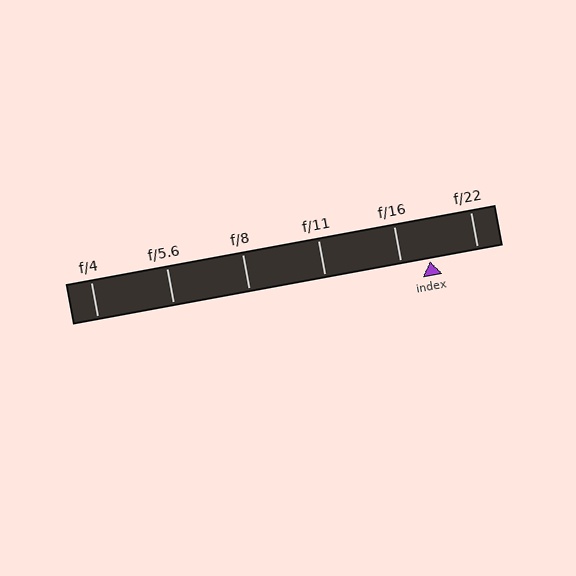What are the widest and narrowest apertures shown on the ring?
The widest aperture shown is f/4 and the narrowest is f/22.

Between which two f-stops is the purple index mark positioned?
The index mark is between f/16 and f/22.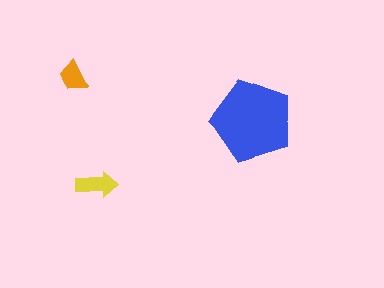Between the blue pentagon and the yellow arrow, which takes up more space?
The blue pentagon.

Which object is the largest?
The blue pentagon.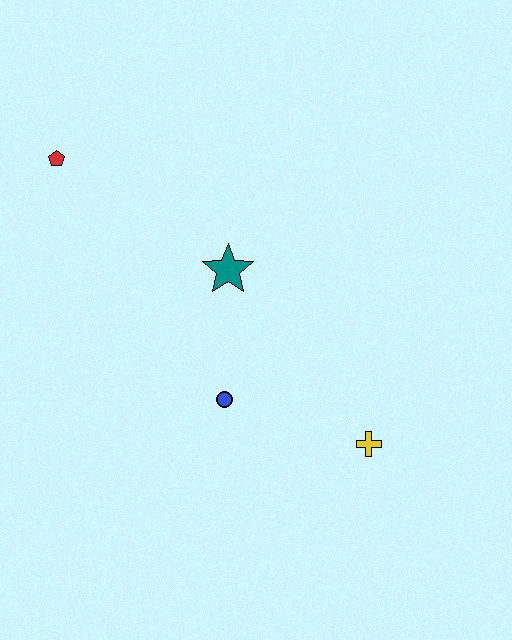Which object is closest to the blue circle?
The teal star is closest to the blue circle.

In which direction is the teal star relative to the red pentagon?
The teal star is to the right of the red pentagon.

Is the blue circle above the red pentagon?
No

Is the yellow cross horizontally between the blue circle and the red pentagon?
No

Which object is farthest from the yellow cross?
The red pentagon is farthest from the yellow cross.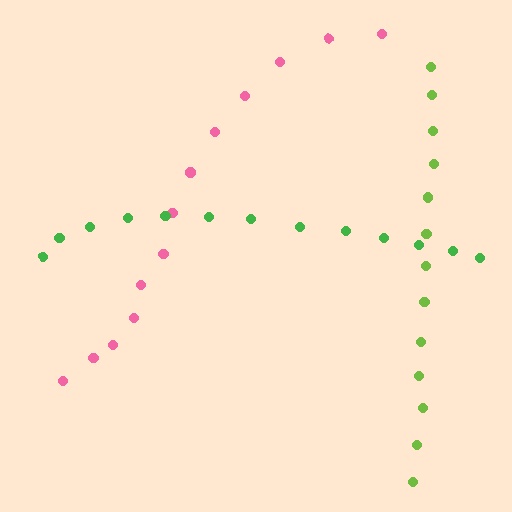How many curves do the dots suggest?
There are 3 distinct paths.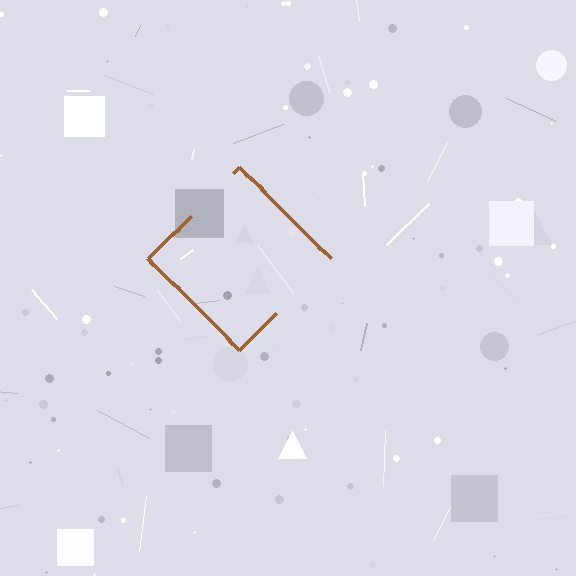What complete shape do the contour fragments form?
The contour fragments form a diamond.